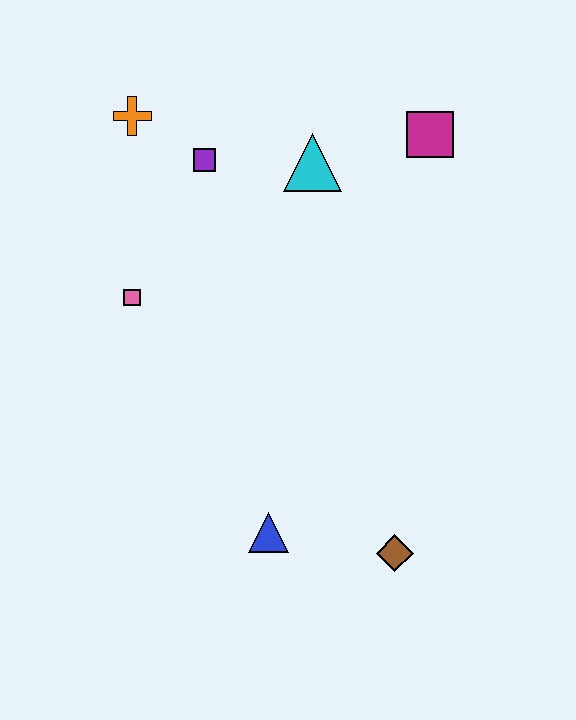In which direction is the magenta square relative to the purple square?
The magenta square is to the right of the purple square.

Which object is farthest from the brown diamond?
The orange cross is farthest from the brown diamond.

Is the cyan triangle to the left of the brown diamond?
Yes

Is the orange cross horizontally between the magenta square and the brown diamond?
No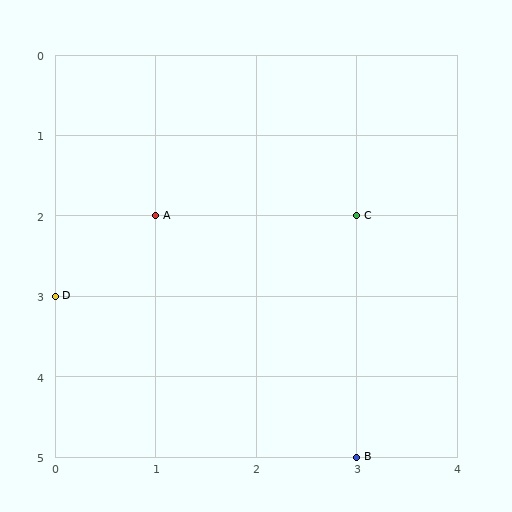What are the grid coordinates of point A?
Point A is at grid coordinates (1, 2).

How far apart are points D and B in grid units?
Points D and B are 3 columns and 2 rows apart (about 3.6 grid units diagonally).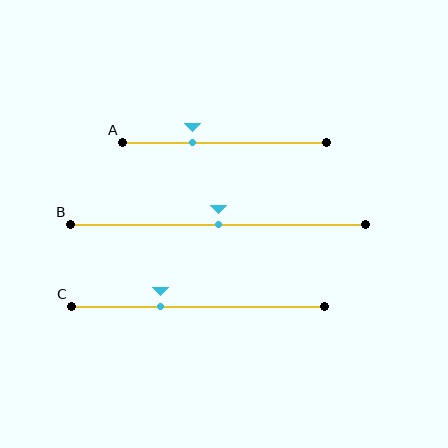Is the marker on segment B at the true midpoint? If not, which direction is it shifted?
Yes, the marker on segment B is at the true midpoint.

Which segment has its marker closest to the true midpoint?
Segment B has its marker closest to the true midpoint.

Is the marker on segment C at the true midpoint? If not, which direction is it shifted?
No, the marker on segment C is shifted to the left by about 15% of the segment length.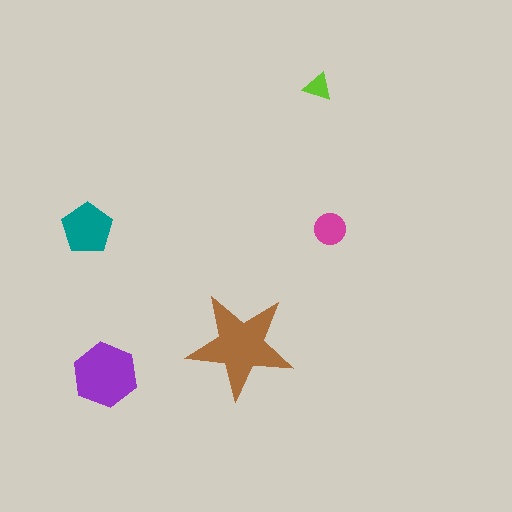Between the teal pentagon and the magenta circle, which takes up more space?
The teal pentagon.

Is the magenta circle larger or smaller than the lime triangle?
Larger.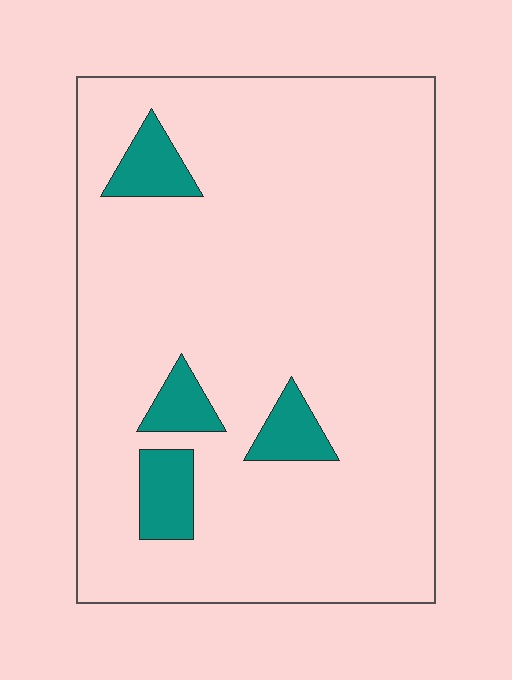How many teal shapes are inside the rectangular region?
4.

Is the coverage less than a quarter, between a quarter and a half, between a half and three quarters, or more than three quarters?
Less than a quarter.